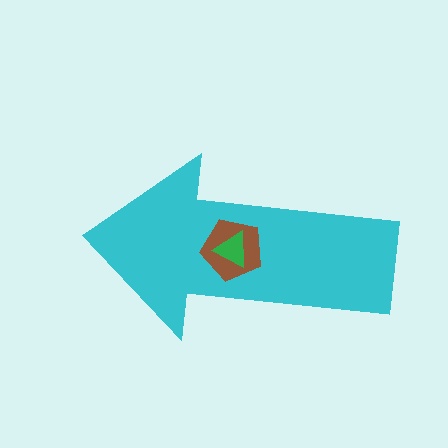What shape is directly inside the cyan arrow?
The brown pentagon.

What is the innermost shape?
The green triangle.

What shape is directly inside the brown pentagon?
The green triangle.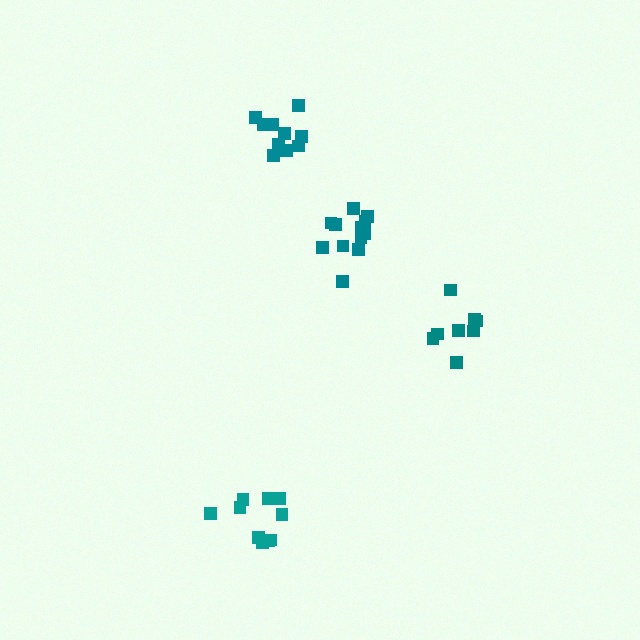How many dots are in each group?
Group 1: 12 dots, Group 2: 10 dots, Group 3: 8 dots, Group 4: 11 dots (41 total).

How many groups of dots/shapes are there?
There are 4 groups.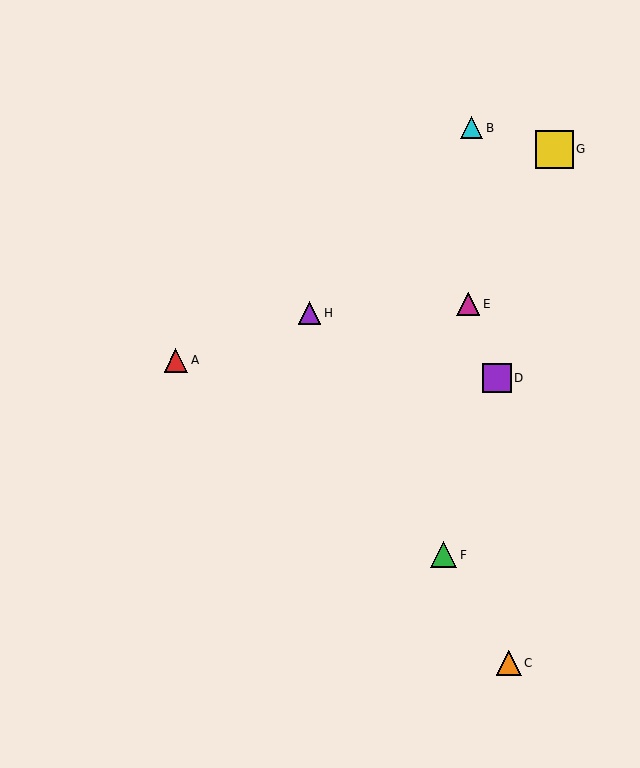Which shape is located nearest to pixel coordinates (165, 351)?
The red triangle (labeled A) at (176, 360) is nearest to that location.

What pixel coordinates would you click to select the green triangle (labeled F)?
Click at (444, 555) to select the green triangle F.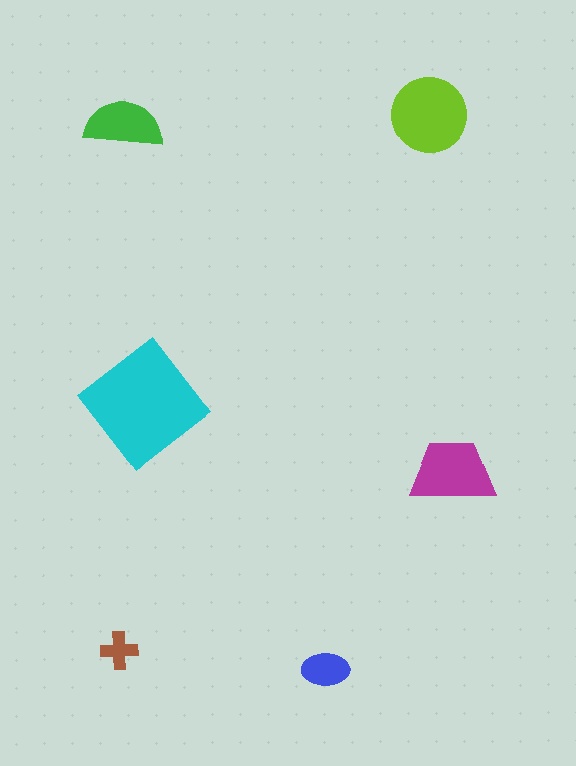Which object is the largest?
The cyan diamond.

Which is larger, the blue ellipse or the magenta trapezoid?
The magenta trapezoid.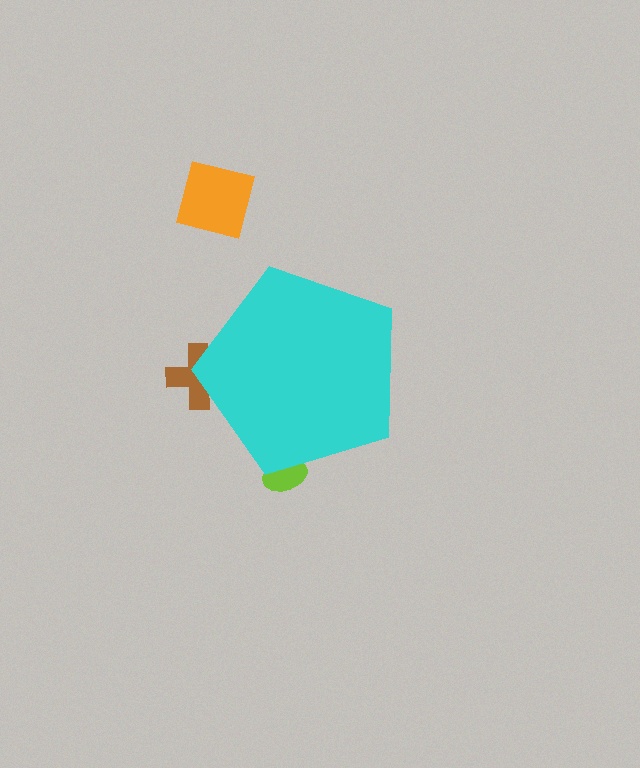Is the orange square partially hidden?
No, the orange square is fully visible.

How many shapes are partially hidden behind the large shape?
2 shapes are partially hidden.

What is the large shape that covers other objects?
A cyan pentagon.